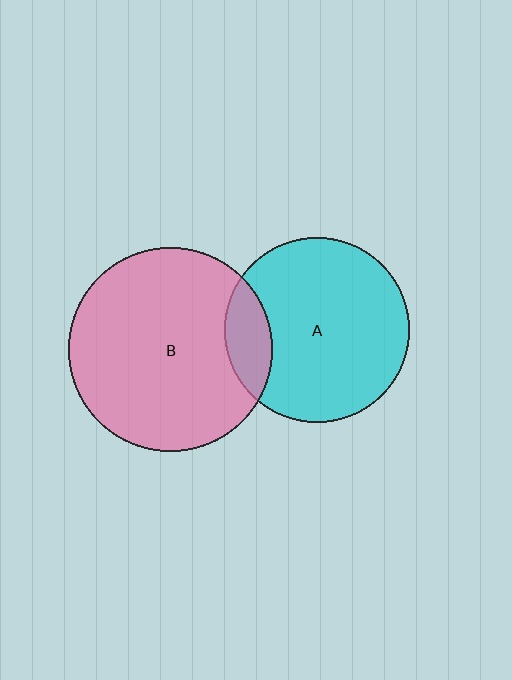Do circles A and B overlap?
Yes.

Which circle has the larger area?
Circle B (pink).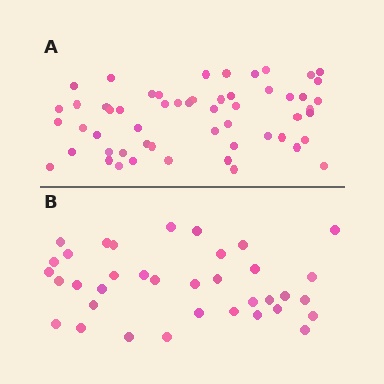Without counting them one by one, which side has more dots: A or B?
Region A (the top region) has more dots.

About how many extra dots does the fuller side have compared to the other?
Region A has approximately 20 more dots than region B.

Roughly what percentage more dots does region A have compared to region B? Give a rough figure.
About 55% more.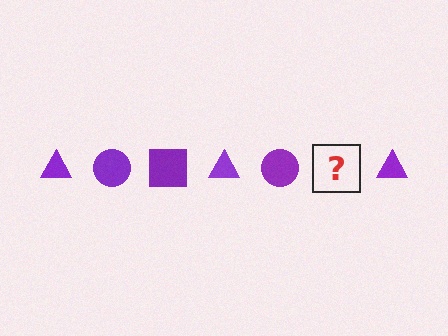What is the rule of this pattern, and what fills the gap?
The rule is that the pattern cycles through triangle, circle, square shapes in purple. The gap should be filled with a purple square.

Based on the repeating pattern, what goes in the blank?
The blank should be a purple square.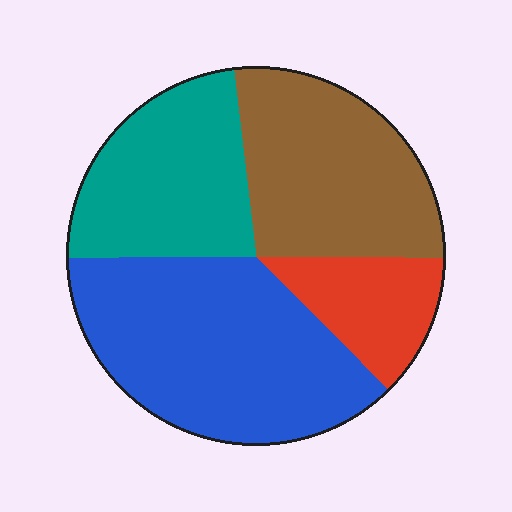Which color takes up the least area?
Red, at roughly 10%.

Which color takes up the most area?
Blue, at roughly 35%.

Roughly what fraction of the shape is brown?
Brown covers 27% of the shape.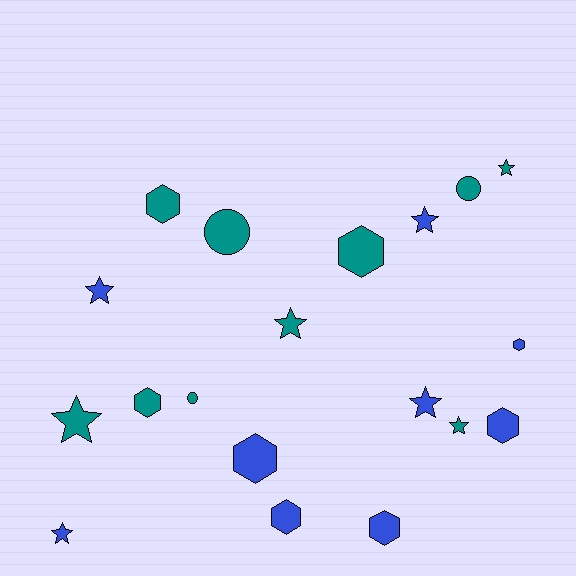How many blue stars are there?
There are 4 blue stars.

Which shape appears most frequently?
Hexagon, with 8 objects.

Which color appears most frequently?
Teal, with 10 objects.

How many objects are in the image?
There are 19 objects.